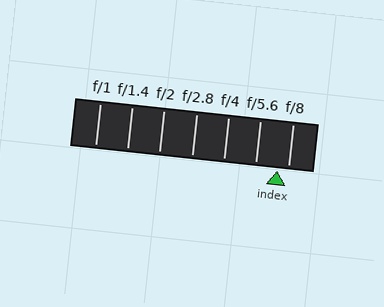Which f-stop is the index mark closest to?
The index mark is closest to f/8.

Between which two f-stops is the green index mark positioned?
The index mark is between f/5.6 and f/8.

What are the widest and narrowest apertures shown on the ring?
The widest aperture shown is f/1 and the narrowest is f/8.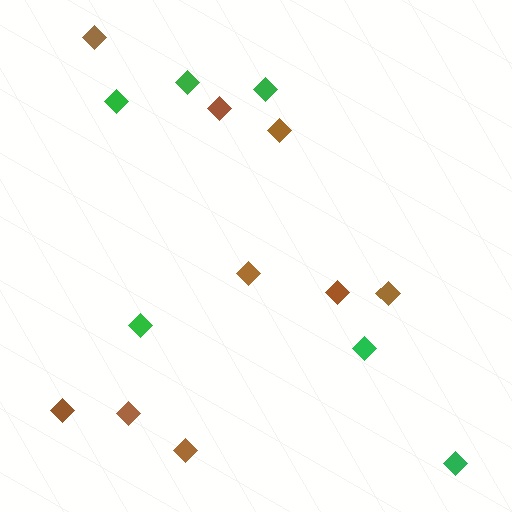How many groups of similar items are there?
There are 2 groups: one group of green diamonds (6) and one group of brown diamonds (9).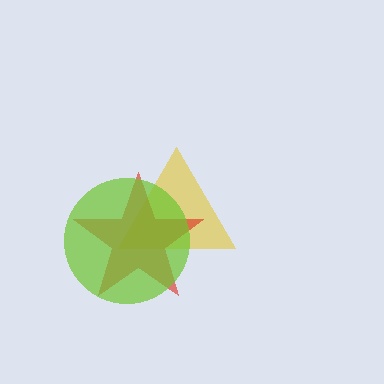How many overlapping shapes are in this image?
There are 3 overlapping shapes in the image.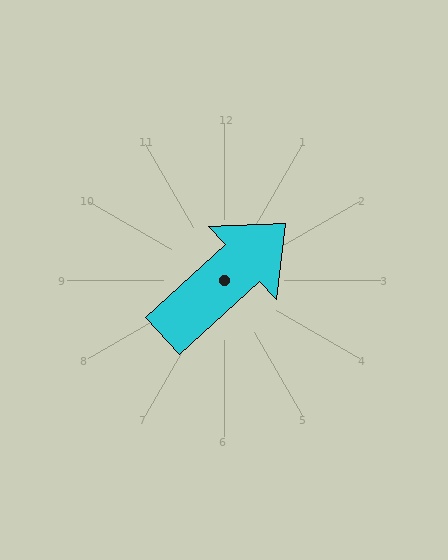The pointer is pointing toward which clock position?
Roughly 2 o'clock.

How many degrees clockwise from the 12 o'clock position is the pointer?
Approximately 47 degrees.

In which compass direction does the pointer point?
Northeast.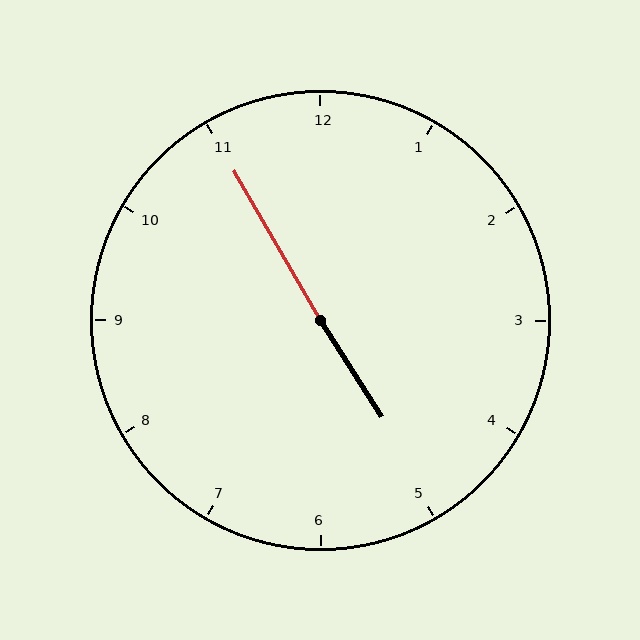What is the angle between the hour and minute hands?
Approximately 178 degrees.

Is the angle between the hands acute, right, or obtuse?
It is obtuse.